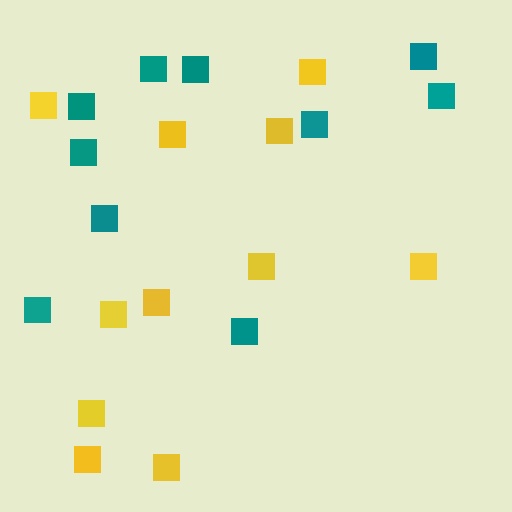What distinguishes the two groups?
There are 2 groups: one group of teal squares (10) and one group of yellow squares (11).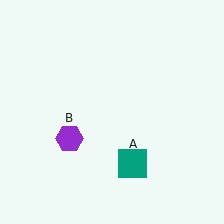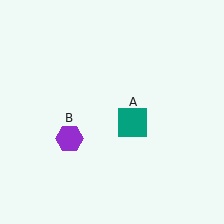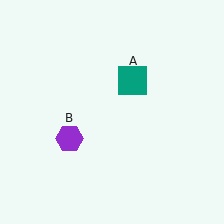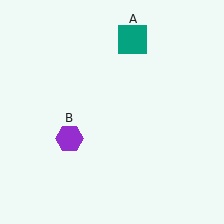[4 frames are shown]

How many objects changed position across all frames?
1 object changed position: teal square (object A).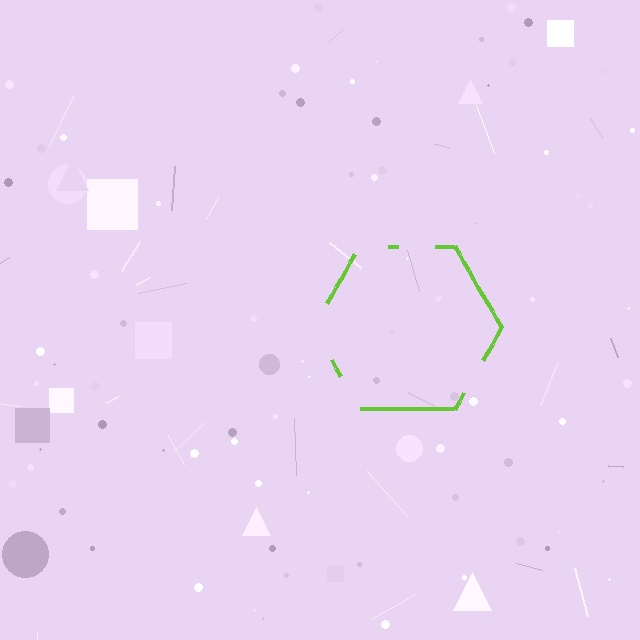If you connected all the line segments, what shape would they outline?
They would outline a hexagon.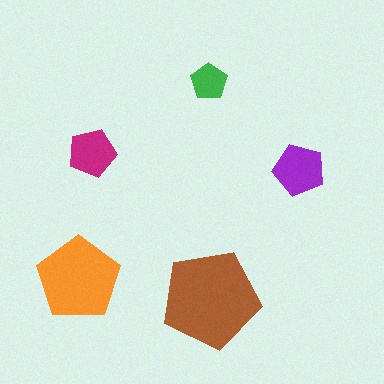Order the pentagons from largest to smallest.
the brown one, the orange one, the purple one, the magenta one, the green one.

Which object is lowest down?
The brown pentagon is bottommost.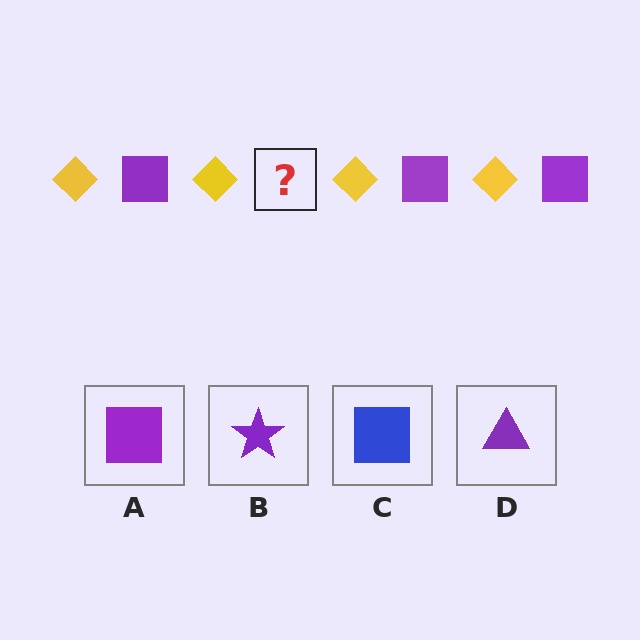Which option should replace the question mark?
Option A.